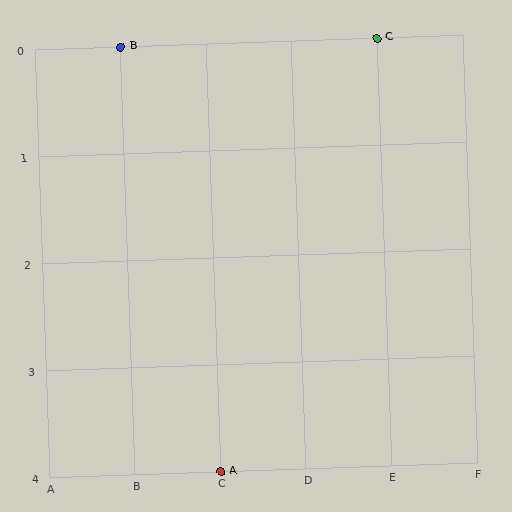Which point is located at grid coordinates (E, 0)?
Point C is at (E, 0).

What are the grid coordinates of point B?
Point B is at grid coordinates (B, 0).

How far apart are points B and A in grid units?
Points B and A are 1 column and 4 rows apart (about 4.1 grid units diagonally).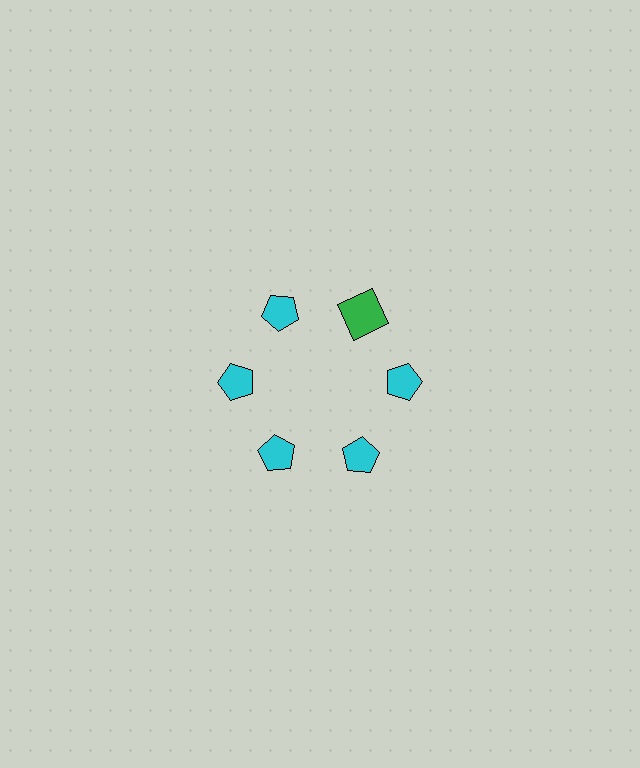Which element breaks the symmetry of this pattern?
The green square at roughly the 1 o'clock position breaks the symmetry. All other shapes are cyan pentagons.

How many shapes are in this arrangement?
There are 6 shapes arranged in a ring pattern.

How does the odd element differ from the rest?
It differs in both color (green instead of cyan) and shape (square instead of pentagon).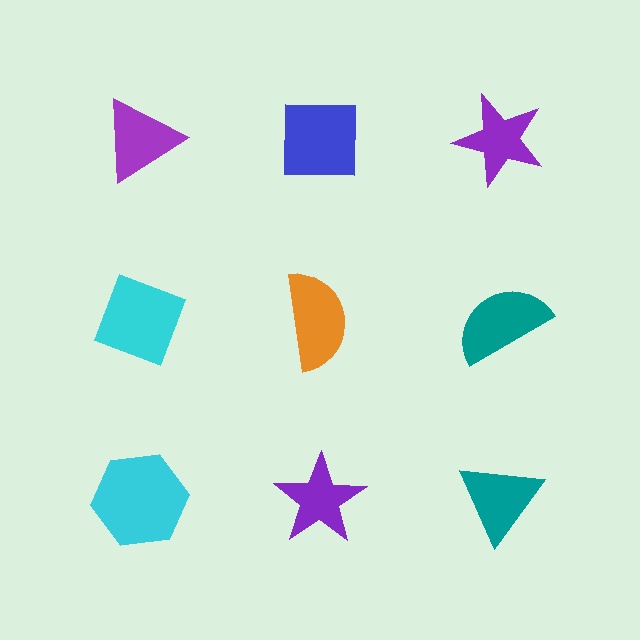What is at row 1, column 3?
A purple star.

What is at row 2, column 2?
An orange semicircle.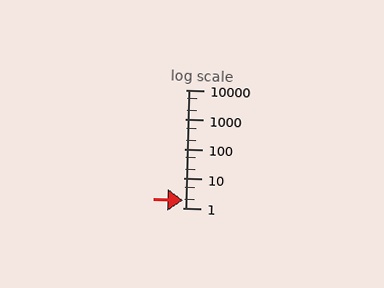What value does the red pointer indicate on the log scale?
The pointer indicates approximately 1.8.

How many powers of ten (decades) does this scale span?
The scale spans 4 decades, from 1 to 10000.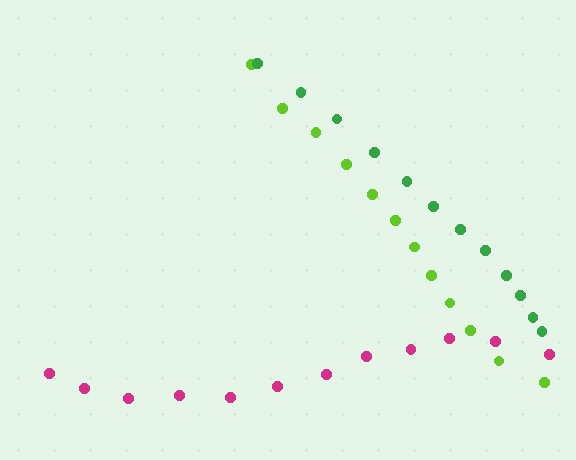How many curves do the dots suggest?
There are 3 distinct paths.